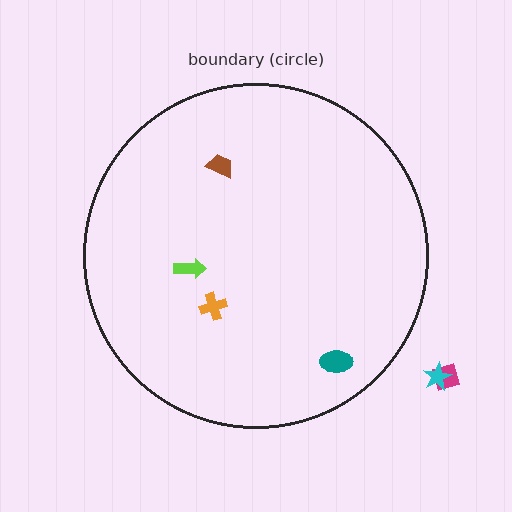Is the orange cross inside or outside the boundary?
Inside.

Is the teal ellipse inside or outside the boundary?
Inside.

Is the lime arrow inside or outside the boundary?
Inside.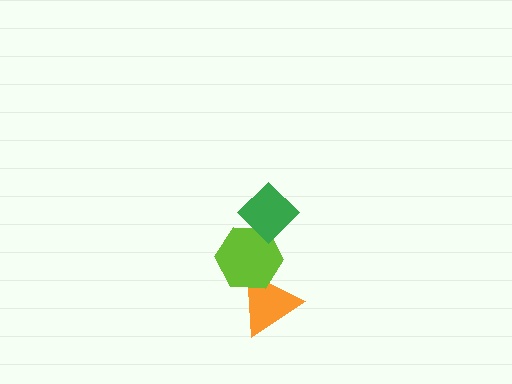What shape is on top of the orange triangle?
The lime hexagon is on top of the orange triangle.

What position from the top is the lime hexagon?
The lime hexagon is 2nd from the top.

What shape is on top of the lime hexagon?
The green diamond is on top of the lime hexagon.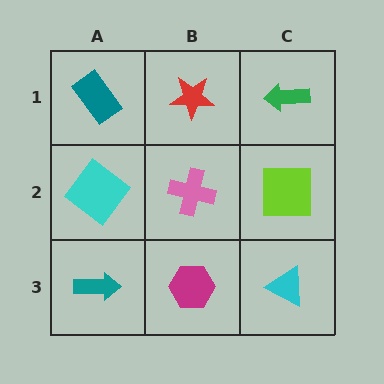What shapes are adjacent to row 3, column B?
A pink cross (row 2, column B), a teal arrow (row 3, column A), a cyan triangle (row 3, column C).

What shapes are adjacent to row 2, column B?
A red star (row 1, column B), a magenta hexagon (row 3, column B), a cyan diamond (row 2, column A), a lime square (row 2, column C).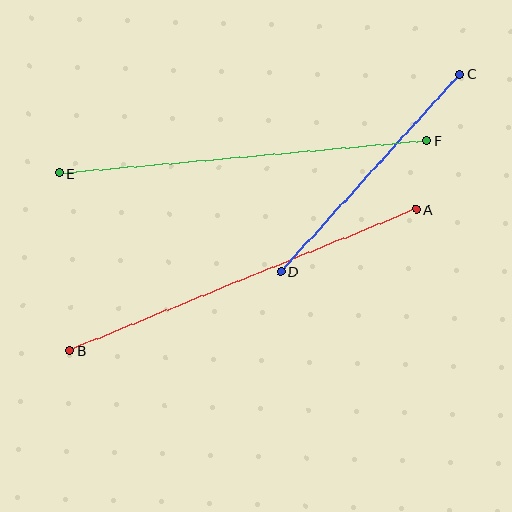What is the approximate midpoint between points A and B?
The midpoint is at approximately (243, 280) pixels.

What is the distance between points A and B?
The distance is approximately 374 pixels.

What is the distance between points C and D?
The distance is approximately 266 pixels.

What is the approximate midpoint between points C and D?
The midpoint is at approximately (370, 173) pixels.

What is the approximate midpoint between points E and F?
The midpoint is at approximately (243, 157) pixels.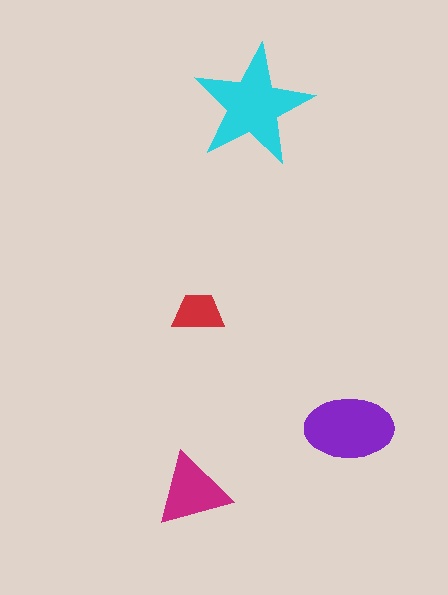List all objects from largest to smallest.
The cyan star, the purple ellipse, the magenta triangle, the red trapezoid.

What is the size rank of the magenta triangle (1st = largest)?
3rd.